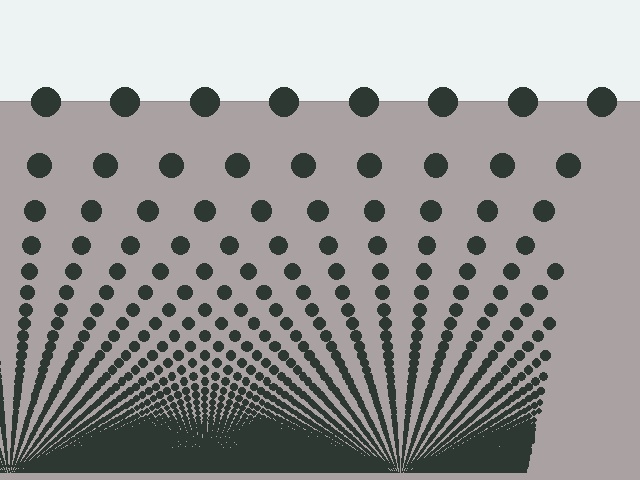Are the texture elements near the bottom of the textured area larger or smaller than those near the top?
Smaller. The gradient is inverted — elements near the bottom are smaller and denser.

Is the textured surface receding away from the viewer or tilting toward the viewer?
The surface appears to tilt toward the viewer. Texture elements get larger and sparser toward the top.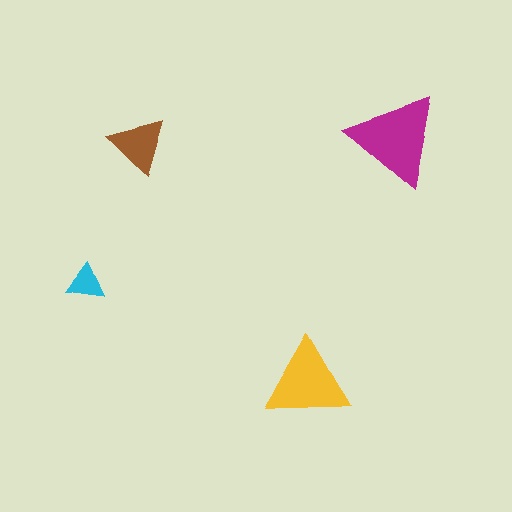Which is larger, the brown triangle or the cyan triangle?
The brown one.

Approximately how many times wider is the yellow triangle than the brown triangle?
About 1.5 times wider.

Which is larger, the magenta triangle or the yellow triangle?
The magenta one.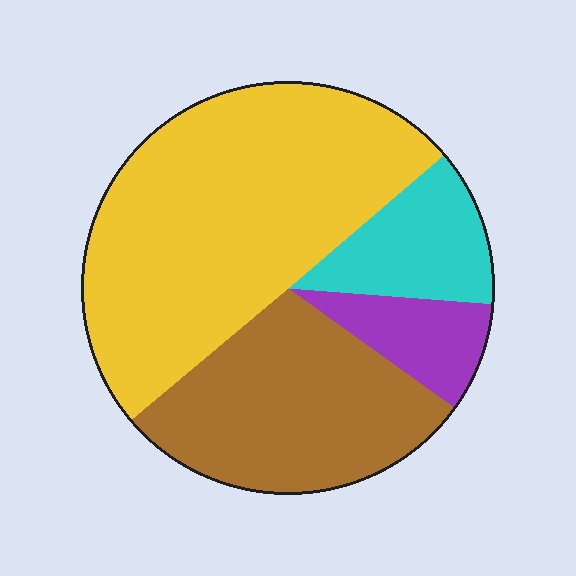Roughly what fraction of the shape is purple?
Purple takes up about one tenth (1/10) of the shape.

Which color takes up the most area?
Yellow, at roughly 50%.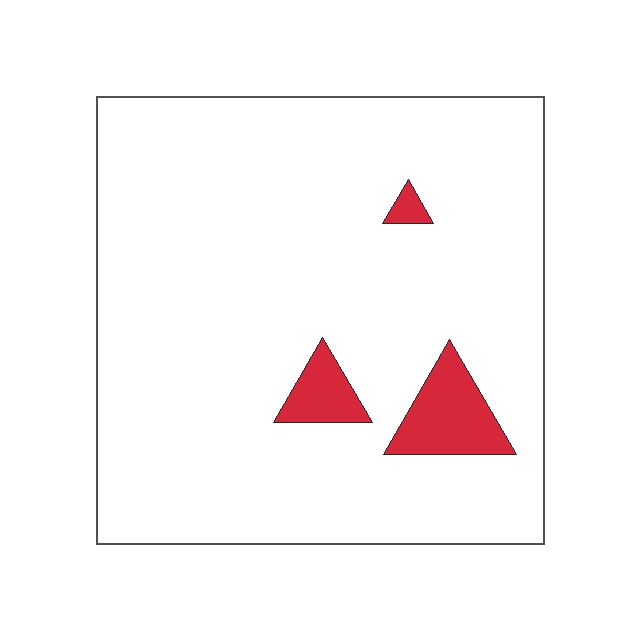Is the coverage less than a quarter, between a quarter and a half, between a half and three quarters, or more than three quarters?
Less than a quarter.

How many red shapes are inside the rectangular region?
3.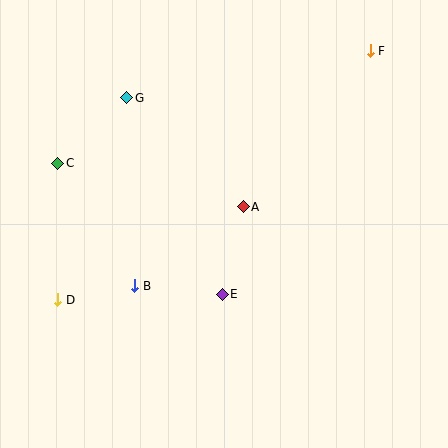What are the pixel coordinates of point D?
Point D is at (58, 300).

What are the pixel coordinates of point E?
Point E is at (222, 294).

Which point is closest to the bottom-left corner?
Point D is closest to the bottom-left corner.